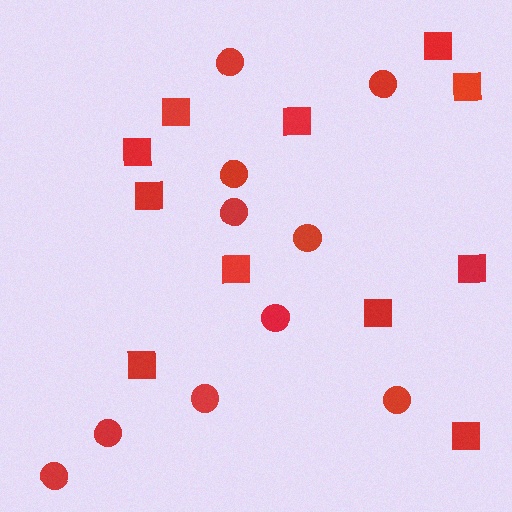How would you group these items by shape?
There are 2 groups: one group of squares (11) and one group of circles (10).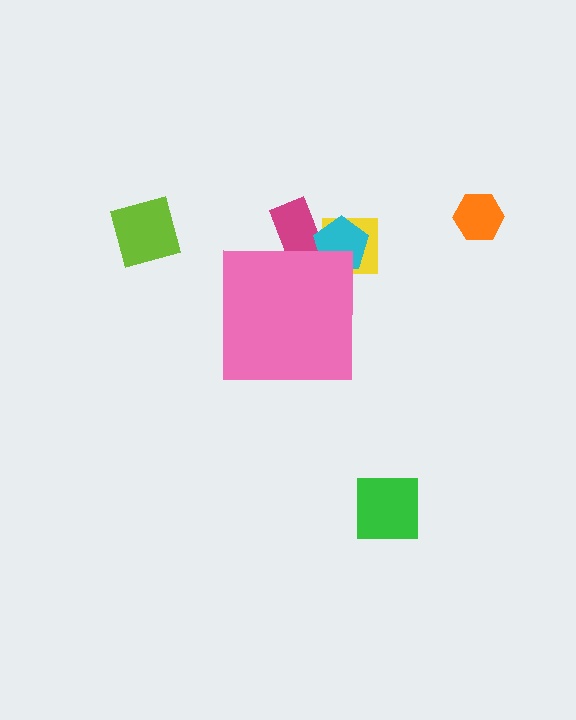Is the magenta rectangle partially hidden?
Yes, the magenta rectangle is partially hidden behind the pink square.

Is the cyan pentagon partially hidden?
Yes, the cyan pentagon is partially hidden behind the pink square.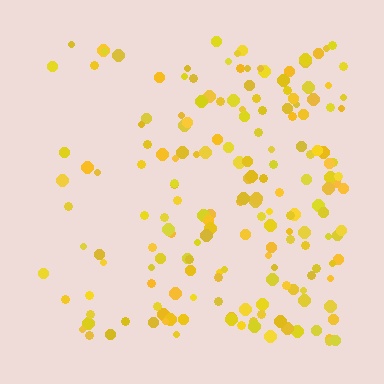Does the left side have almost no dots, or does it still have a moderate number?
Still a moderate number, just noticeably fewer than the right.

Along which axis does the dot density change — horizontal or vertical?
Horizontal.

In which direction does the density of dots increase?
From left to right, with the right side densest.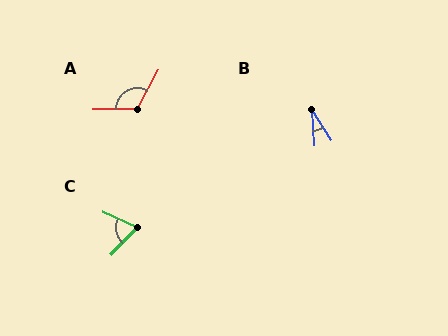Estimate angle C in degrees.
Approximately 71 degrees.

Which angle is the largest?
A, at approximately 119 degrees.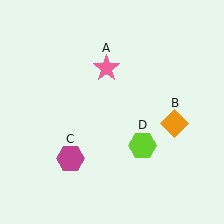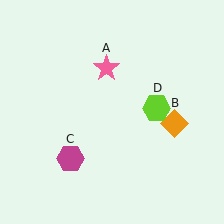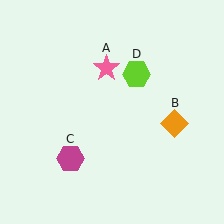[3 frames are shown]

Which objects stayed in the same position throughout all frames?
Pink star (object A) and orange diamond (object B) and magenta hexagon (object C) remained stationary.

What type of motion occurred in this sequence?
The lime hexagon (object D) rotated counterclockwise around the center of the scene.